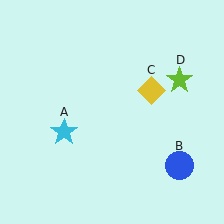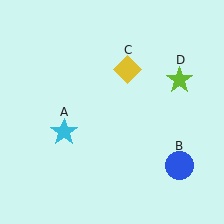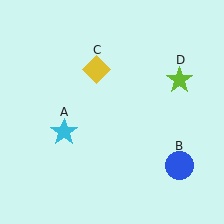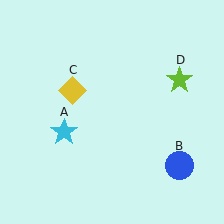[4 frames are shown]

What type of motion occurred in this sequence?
The yellow diamond (object C) rotated counterclockwise around the center of the scene.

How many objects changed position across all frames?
1 object changed position: yellow diamond (object C).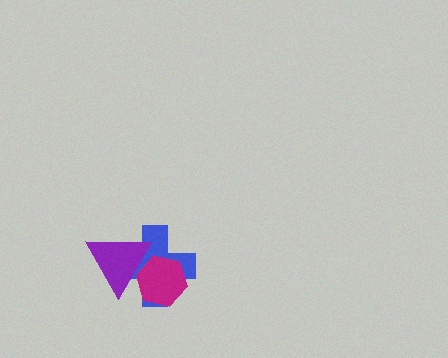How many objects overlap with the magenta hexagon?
2 objects overlap with the magenta hexagon.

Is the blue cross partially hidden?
Yes, it is partially covered by another shape.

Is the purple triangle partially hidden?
Yes, it is partially covered by another shape.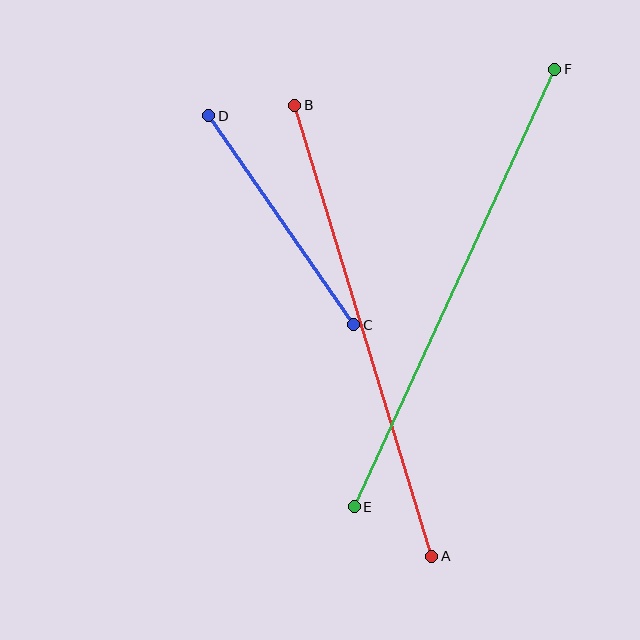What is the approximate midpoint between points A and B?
The midpoint is at approximately (363, 331) pixels.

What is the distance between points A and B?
The distance is approximately 471 pixels.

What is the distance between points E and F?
The distance is approximately 481 pixels.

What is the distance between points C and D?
The distance is approximately 254 pixels.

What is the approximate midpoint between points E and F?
The midpoint is at approximately (455, 288) pixels.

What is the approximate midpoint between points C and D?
The midpoint is at approximately (281, 220) pixels.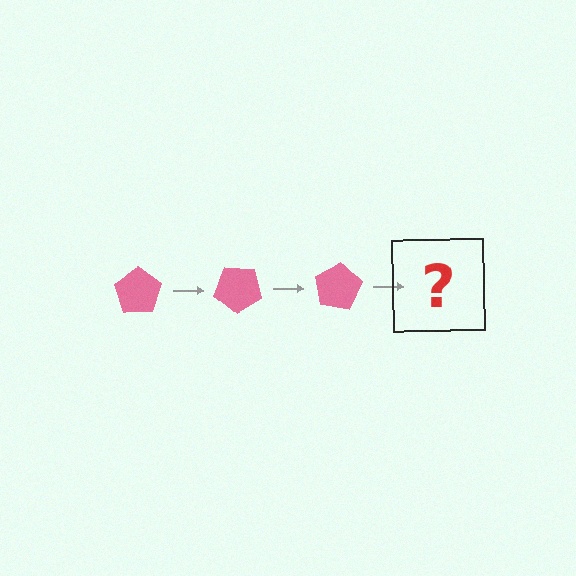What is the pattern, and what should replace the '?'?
The pattern is that the pentagon rotates 40 degrees each step. The '?' should be a pink pentagon rotated 120 degrees.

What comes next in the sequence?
The next element should be a pink pentagon rotated 120 degrees.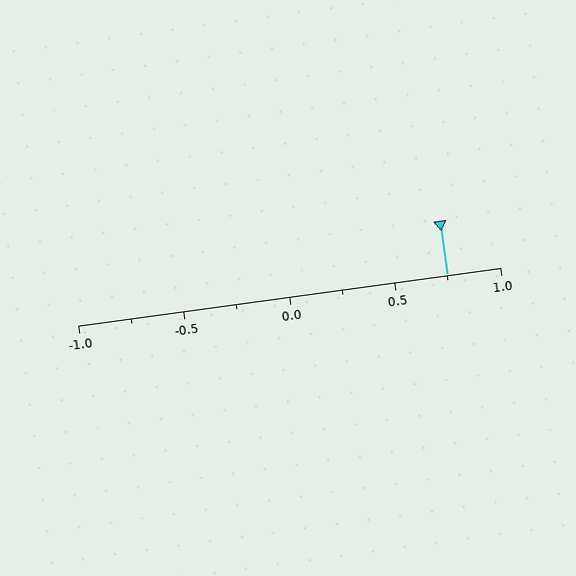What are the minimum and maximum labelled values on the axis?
The axis runs from -1.0 to 1.0.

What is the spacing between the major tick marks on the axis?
The major ticks are spaced 0.5 apart.